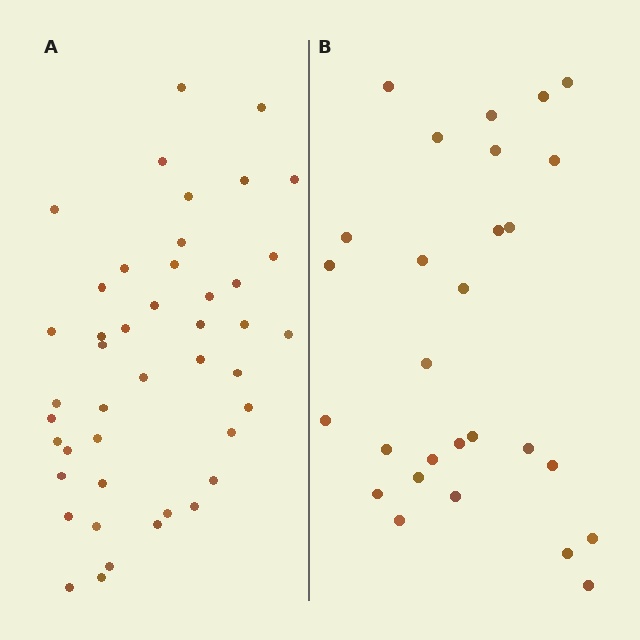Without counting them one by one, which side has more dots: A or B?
Region A (the left region) has more dots.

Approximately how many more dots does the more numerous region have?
Region A has approximately 15 more dots than region B.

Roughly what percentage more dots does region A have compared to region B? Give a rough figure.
About 55% more.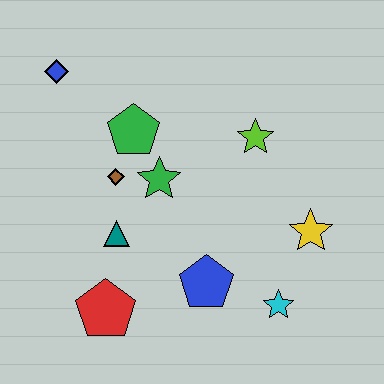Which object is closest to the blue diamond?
The green pentagon is closest to the blue diamond.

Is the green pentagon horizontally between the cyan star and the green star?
No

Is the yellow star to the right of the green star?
Yes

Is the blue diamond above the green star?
Yes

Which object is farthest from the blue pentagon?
The blue diamond is farthest from the blue pentagon.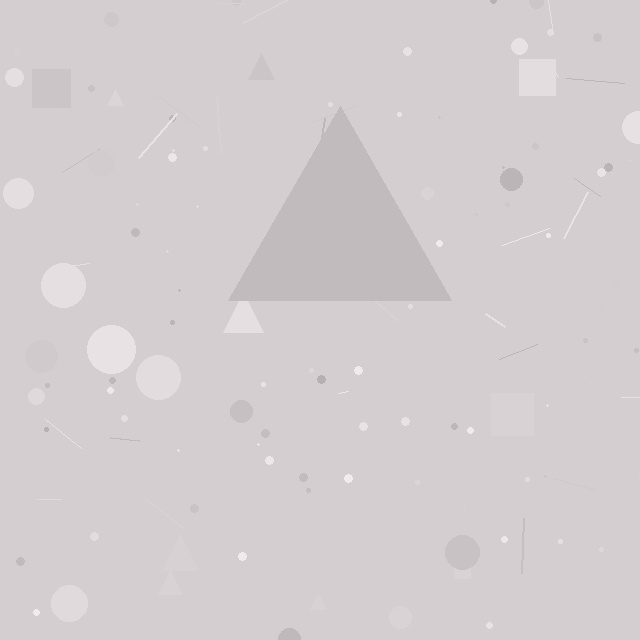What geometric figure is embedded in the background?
A triangle is embedded in the background.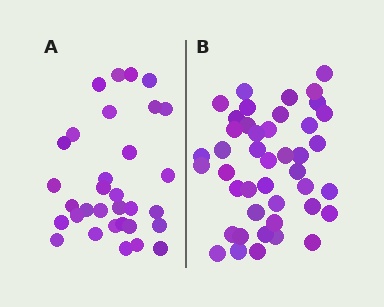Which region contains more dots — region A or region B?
Region B (the right region) has more dots.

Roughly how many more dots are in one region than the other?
Region B has roughly 12 or so more dots than region A.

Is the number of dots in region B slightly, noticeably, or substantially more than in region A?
Region B has noticeably more, but not dramatically so. The ratio is roughly 1.3 to 1.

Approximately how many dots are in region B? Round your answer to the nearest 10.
About 40 dots. (The exact count is 43, which rounds to 40.)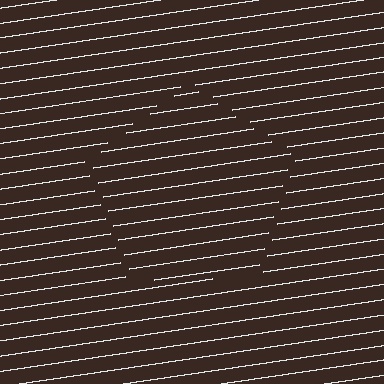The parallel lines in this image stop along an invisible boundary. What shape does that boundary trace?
An illusory pentagon. The interior of the shape contains the same grating, shifted by half a period — the contour is defined by the phase discontinuity where line-ends from the inner and outer gratings abut.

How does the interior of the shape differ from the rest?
The interior of the shape contains the same grating, shifted by half a period — the contour is defined by the phase discontinuity where line-ends from the inner and outer gratings abut.